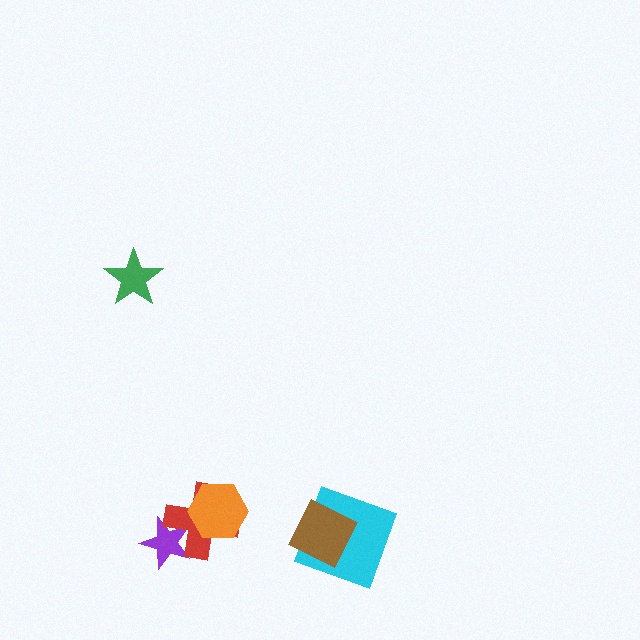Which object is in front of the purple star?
The red cross is in front of the purple star.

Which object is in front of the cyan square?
The brown square is in front of the cyan square.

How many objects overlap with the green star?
0 objects overlap with the green star.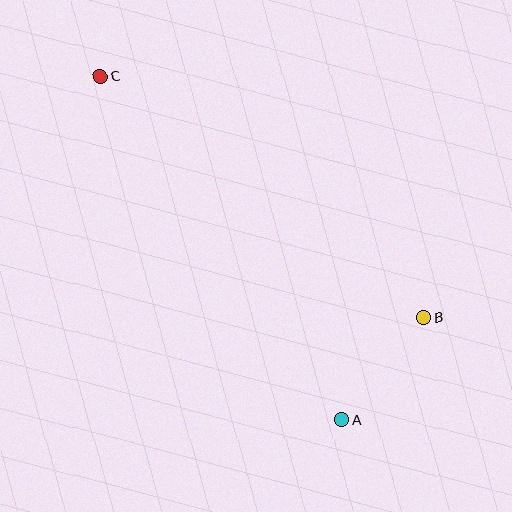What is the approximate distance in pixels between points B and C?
The distance between B and C is approximately 403 pixels.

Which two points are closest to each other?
Points A and B are closest to each other.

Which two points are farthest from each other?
Points A and C are farthest from each other.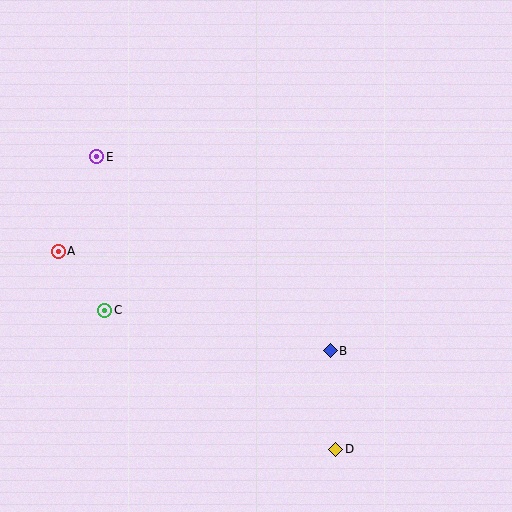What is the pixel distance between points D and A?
The distance between D and A is 341 pixels.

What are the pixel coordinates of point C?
Point C is at (105, 310).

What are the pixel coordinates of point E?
Point E is at (97, 157).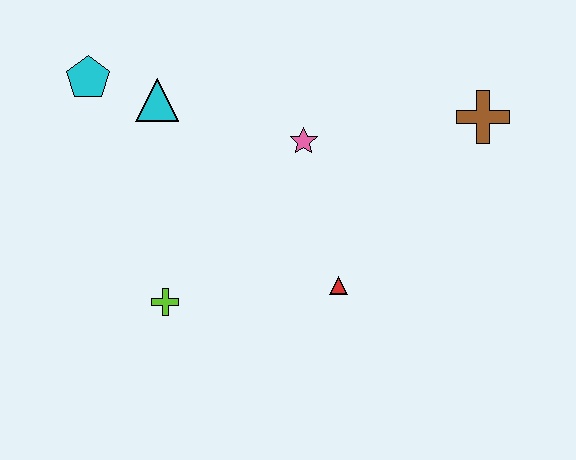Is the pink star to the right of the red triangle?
No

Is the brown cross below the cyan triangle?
Yes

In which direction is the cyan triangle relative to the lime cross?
The cyan triangle is above the lime cross.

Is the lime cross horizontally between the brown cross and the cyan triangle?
Yes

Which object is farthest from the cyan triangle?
The brown cross is farthest from the cyan triangle.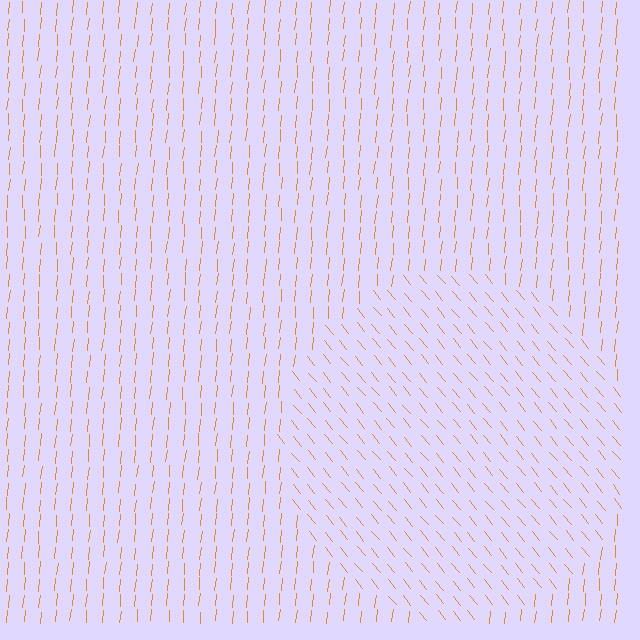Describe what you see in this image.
The image is filled with small orange line segments. A circle region in the image has lines oriented differently from the surrounding lines, creating a visible texture boundary.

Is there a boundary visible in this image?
Yes, there is a texture boundary formed by a change in line orientation.